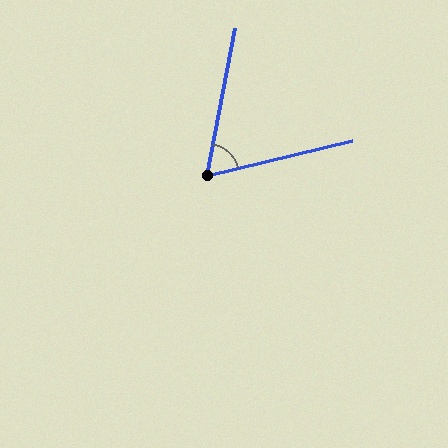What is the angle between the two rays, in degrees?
Approximately 66 degrees.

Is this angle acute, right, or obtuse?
It is acute.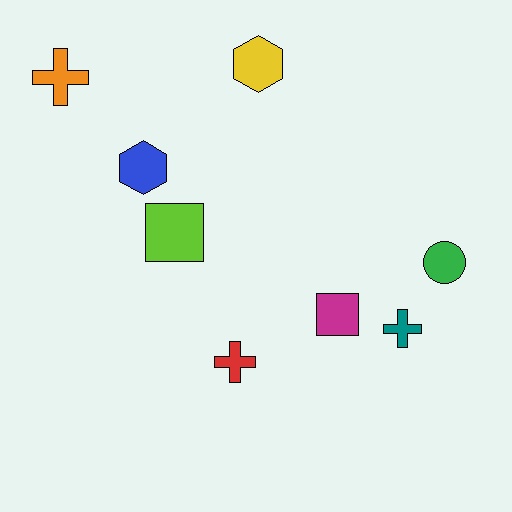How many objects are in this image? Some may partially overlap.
There are 8 objects.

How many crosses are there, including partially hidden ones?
There are 3 crosses.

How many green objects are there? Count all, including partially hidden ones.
There is 1 green object.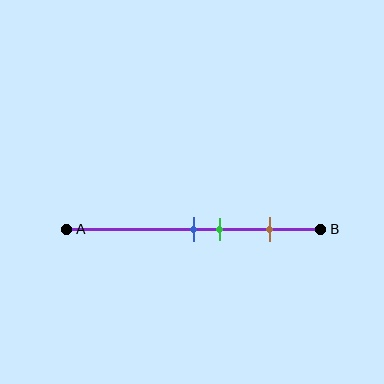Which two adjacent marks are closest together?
The blue and green marks are the closest adjacent pair.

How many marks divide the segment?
There are 3 marks dividing the segment.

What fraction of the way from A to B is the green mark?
The green mark is approximately 60% (0.6) of the way from A to B.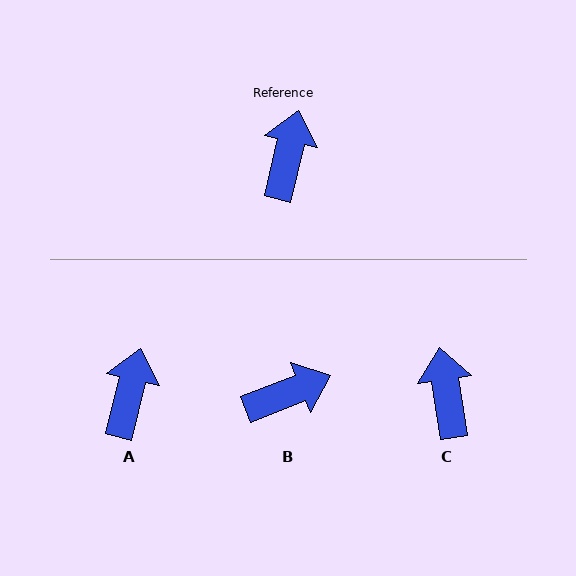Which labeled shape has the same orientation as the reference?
A.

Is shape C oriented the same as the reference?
No, it is off by about 23 degrees.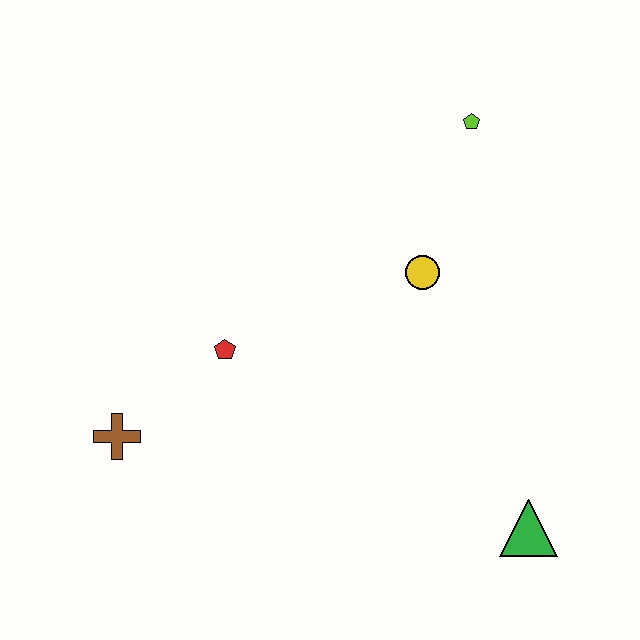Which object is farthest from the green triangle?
The brown cross is farthest from the green triangle.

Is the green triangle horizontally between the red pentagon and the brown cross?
No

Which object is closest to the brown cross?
The red pentagon is closest to the brown cross.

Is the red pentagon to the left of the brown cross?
No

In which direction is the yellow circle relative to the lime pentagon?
The yellow circle is below the lime pentagon.